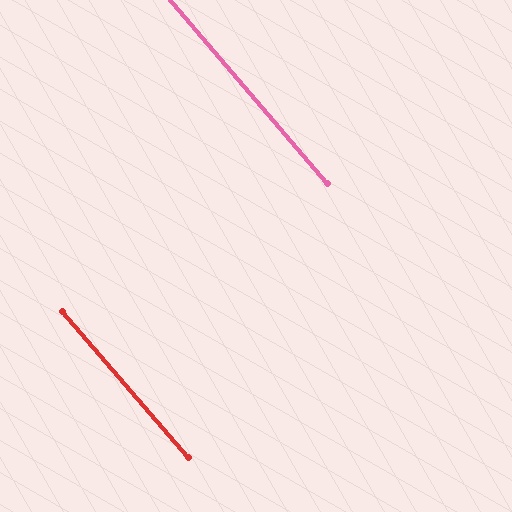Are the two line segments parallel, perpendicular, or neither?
Parallel — their directions differ by only 0.2°.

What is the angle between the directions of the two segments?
Approximately 0 degrees.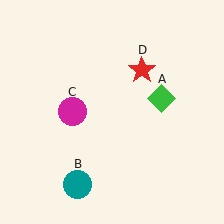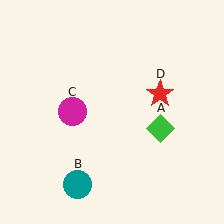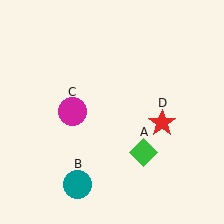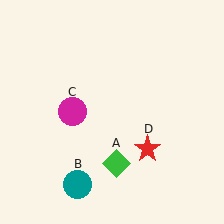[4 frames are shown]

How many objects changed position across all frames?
2 objects changed position: green diamond (object A), red star (object D).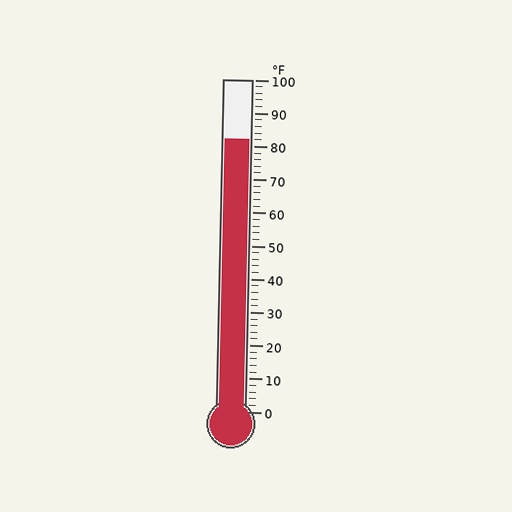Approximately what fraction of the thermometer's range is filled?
The thermometer is filled to approximately 80% of its range.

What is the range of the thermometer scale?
The thermometer scale ranges from 0°F to 100°F.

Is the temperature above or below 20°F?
The temperature is above 20°F.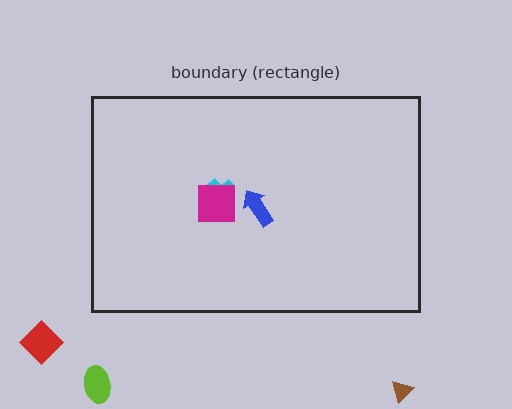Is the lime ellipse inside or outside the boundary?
Outside.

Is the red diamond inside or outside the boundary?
Outside.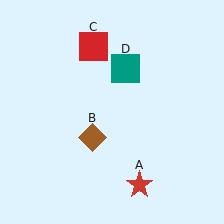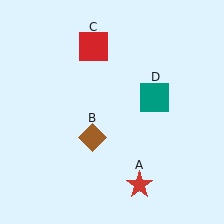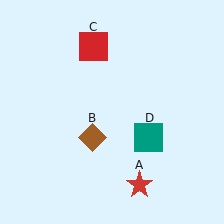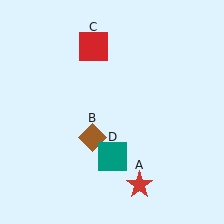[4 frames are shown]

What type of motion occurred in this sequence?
The teal square (object D) rotated clockwise around the center of the scene.